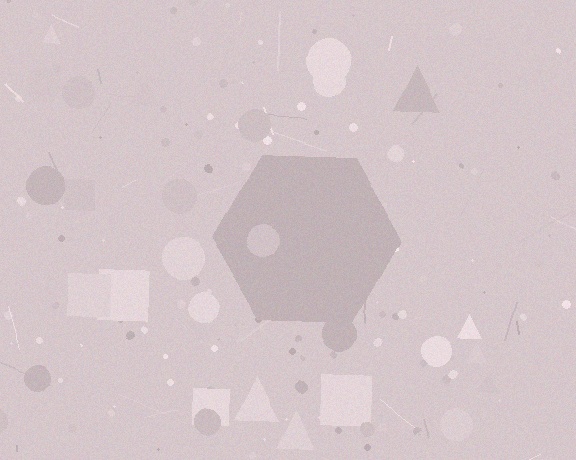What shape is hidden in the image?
A hexagon is hidden in the image.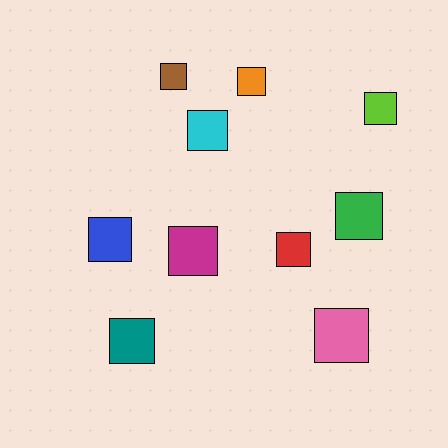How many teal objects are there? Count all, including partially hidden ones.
There is 1 teal object.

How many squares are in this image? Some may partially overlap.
There are 10 squares.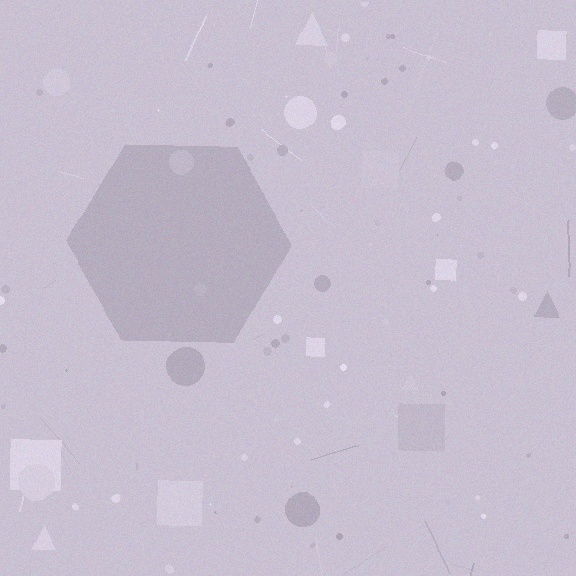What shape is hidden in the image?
A hexagon is hidden in the image.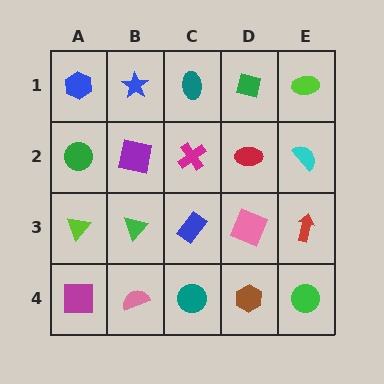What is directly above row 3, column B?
A purple square.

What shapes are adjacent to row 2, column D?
A green square (row 1, column D), a pink square (row 3, column D), a magenta cross (row 2, column C), a cyan semicircle (row 2, column E).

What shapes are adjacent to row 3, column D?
A red ellipse (row 2, column D), a brown hexagon (row 4, column D), a blue rectangle (row 3, column C), a red arrow (row 3, column E).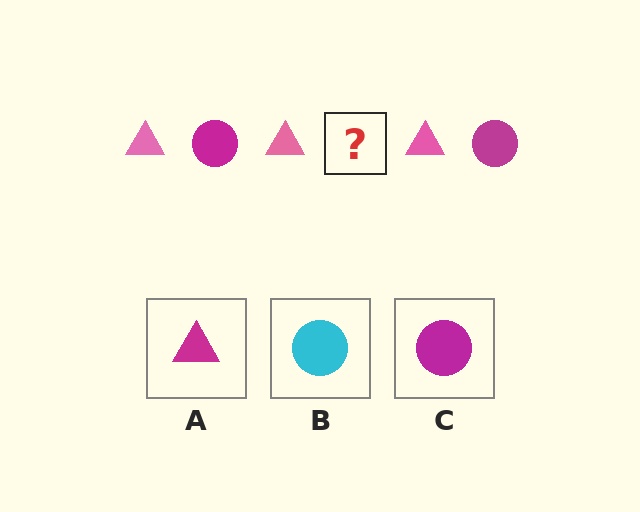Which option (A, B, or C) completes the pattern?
C.